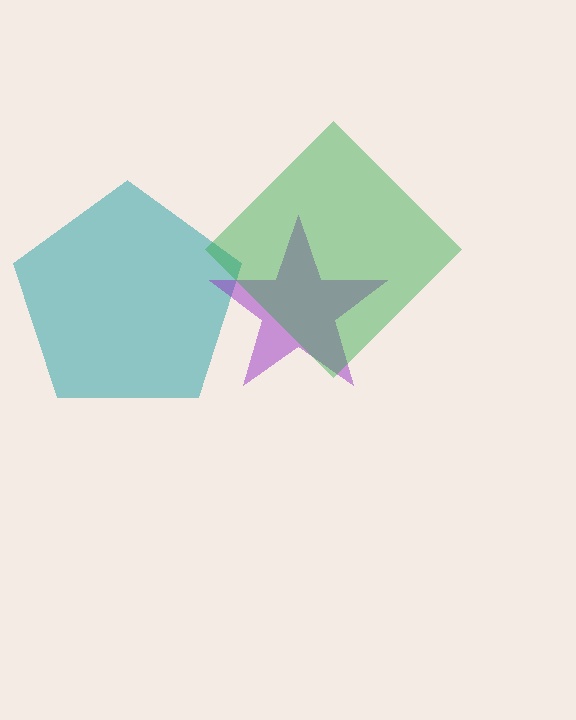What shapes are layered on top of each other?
The layered shapes are: a teal pentagon, a purple star, a green diamond.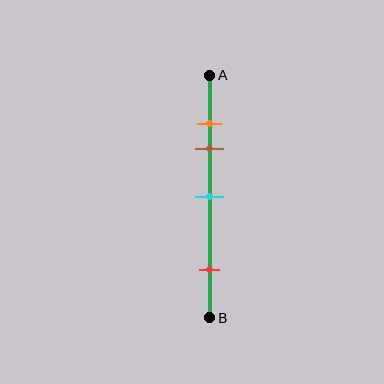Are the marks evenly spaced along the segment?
No, the marks are not evenly spaced.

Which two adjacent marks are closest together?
The orange and brown marks are the closest adjacent pair.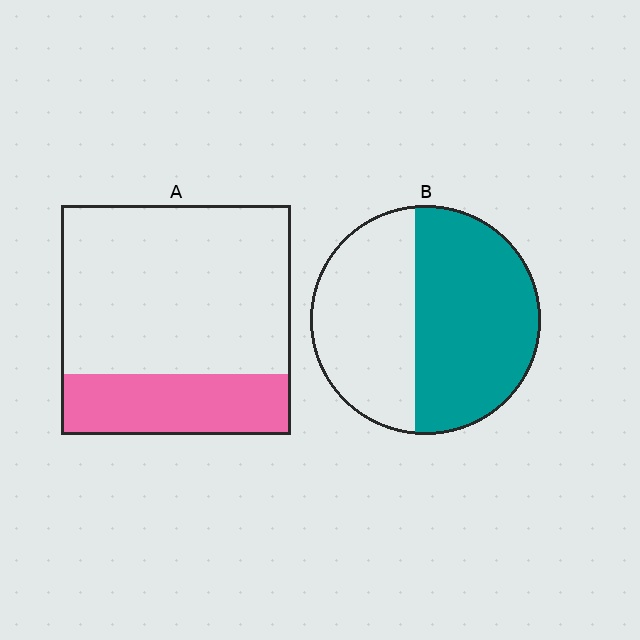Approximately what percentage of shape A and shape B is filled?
A is approximately 25% and B is approximately 55%.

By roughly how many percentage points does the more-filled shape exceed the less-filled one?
By roughly 30 percentage points (B over A).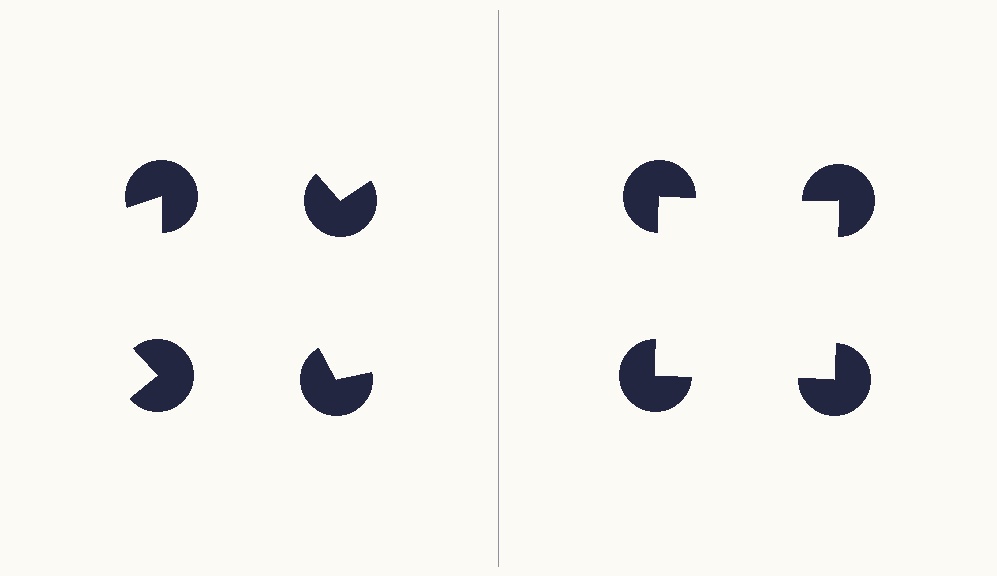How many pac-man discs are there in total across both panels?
8 — 4 on each side.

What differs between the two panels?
The pac-man discs are positioned identically on both sides; only the wedge orientations differ. On the right they align to a square; on the left they are misaligned.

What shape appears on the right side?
An illusory square.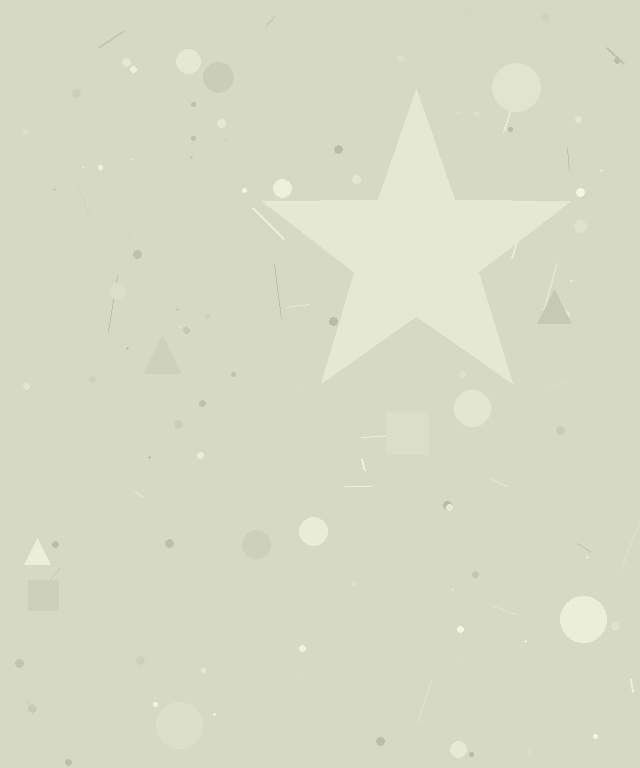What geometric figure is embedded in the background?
A star is embedded in the background.